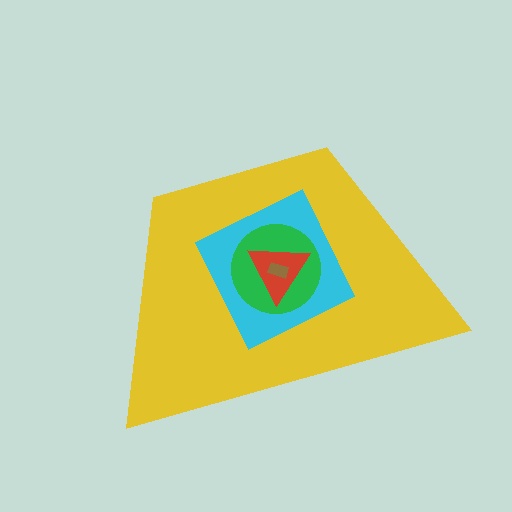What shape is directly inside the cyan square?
The green circle.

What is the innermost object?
The brown rectangle.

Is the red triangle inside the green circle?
Yes.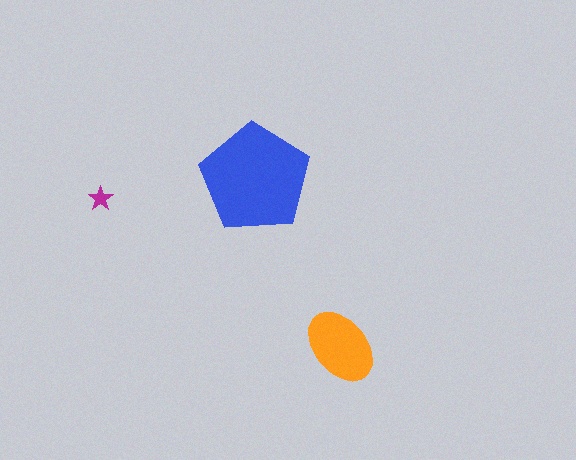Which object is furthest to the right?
The orange ellipse is rightmost.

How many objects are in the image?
There are 3 objects in the image.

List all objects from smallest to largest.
The magenta star, the orange ellipse, the blue pentagon.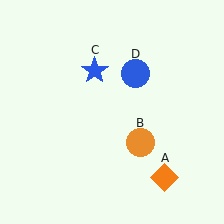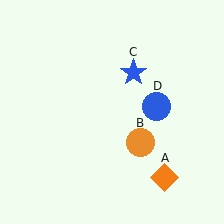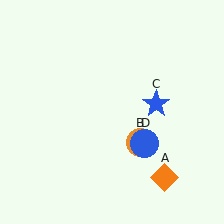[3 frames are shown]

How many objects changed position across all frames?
2 objects changed position: blue star (object C), blue circle (object D).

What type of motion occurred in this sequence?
The blue star (object C), blue circle (object D) rotated clockwise around the center of the scene.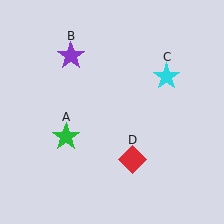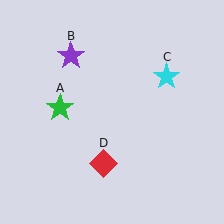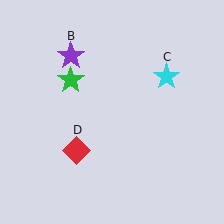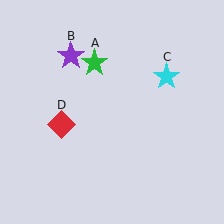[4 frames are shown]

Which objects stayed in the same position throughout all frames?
Purple star (object B) and cyan star (object C) remained stationary.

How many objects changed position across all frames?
2 objects changed position: green star (object A), red diamond (object D).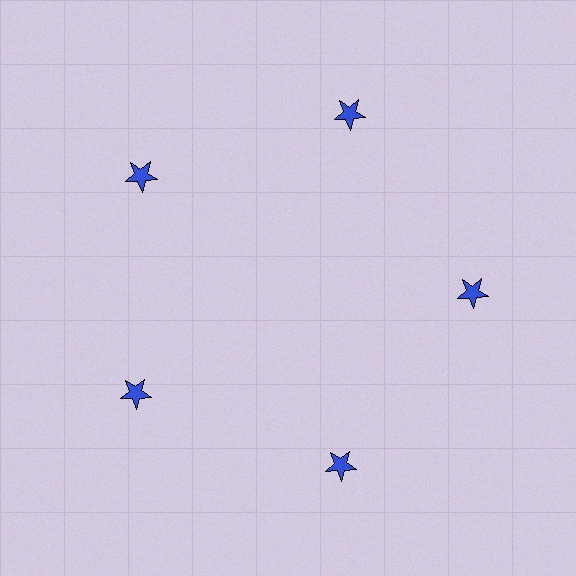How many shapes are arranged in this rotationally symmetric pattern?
There are 5 shapes, arranged in 5 groups of 1.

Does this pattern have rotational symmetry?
Yes, this pattern has 5-fold rotational symmetry. It looks the same after rotating 72 degrees around the center.